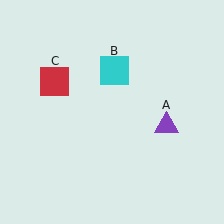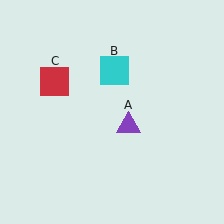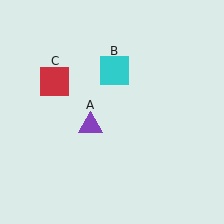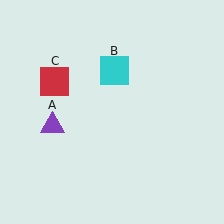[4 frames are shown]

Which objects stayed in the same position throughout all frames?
Cyan square (object B) and red square (object C) remained stationary.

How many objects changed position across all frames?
1 object changed position: purple triangle (object A).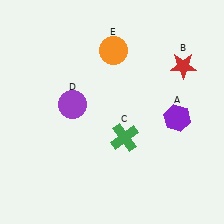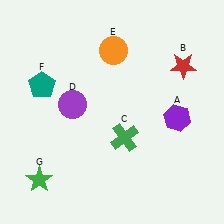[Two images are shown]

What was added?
A teal pentagon (F), a green star (G) were added in Image 2.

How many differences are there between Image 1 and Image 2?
There are 2 differences between the two images.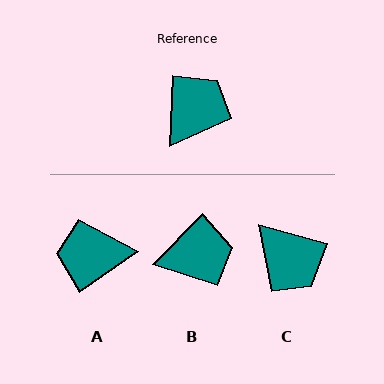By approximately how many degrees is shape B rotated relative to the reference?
Approximately 43 degrees clockwise.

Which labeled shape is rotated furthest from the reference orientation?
A, about 127 degrees away.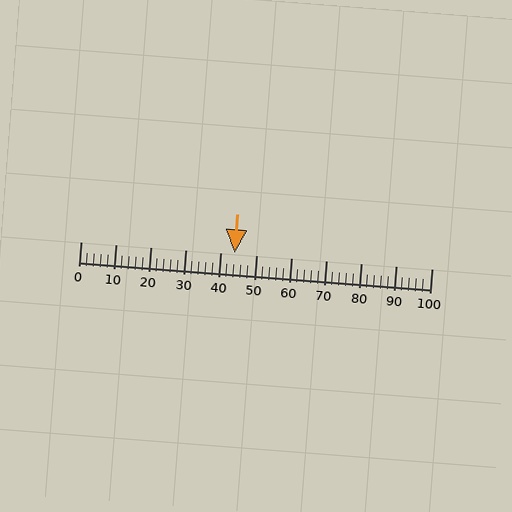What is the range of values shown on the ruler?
The ruler shows values from 0 to 100.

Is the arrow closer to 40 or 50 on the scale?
The arrow is closer to 40.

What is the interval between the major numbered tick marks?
The major tick marks are spaced 10 units apart.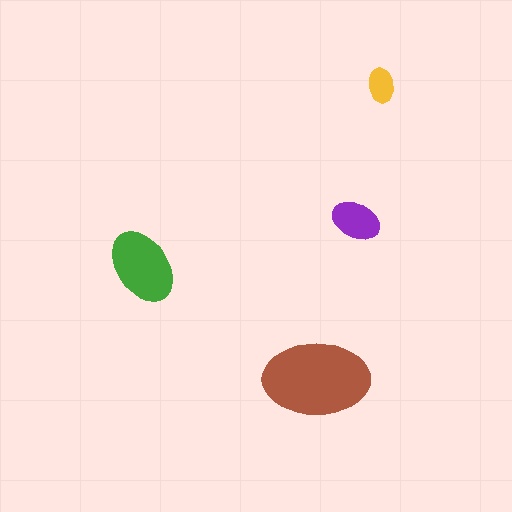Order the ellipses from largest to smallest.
the brown one, the green one, the purple one, the yellow one.